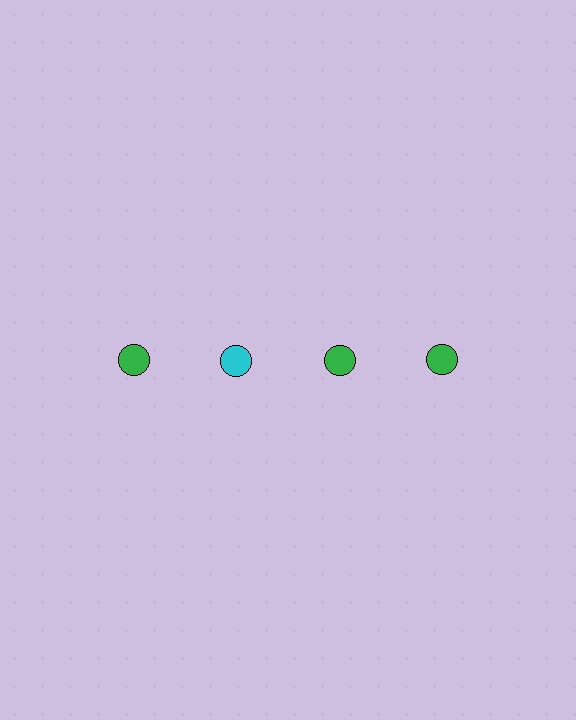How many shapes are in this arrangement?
There are 4 shapes arranged in a grid pattern.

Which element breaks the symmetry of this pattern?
The cyan circle in the top row, second from left column breaks the symmetry. All other shapes are green circles.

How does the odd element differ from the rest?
It has a different color: cyan instead of green.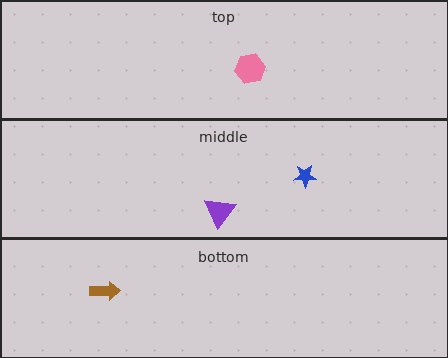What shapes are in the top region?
The pink hexagon.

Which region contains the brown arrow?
The bottom region.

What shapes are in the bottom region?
The brown arrow.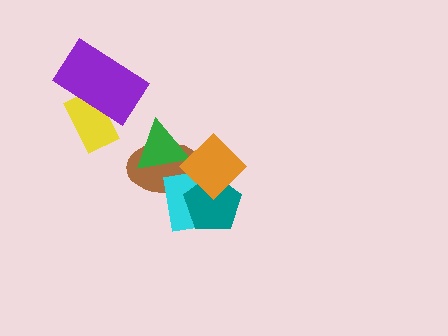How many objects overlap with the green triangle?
3 objects overlap with the green triangle.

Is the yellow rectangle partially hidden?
Yes, it is partially covered by another shape.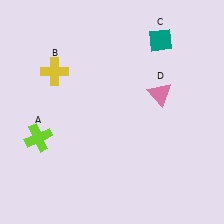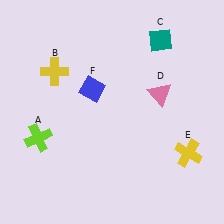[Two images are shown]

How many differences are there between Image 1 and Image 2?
There are 2 differences between the two images.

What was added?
A yellow cross (E), a blue diamond (F) were added in Image 2.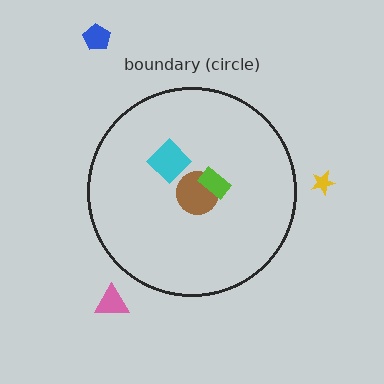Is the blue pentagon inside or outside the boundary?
Outside.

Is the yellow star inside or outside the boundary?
Outside.